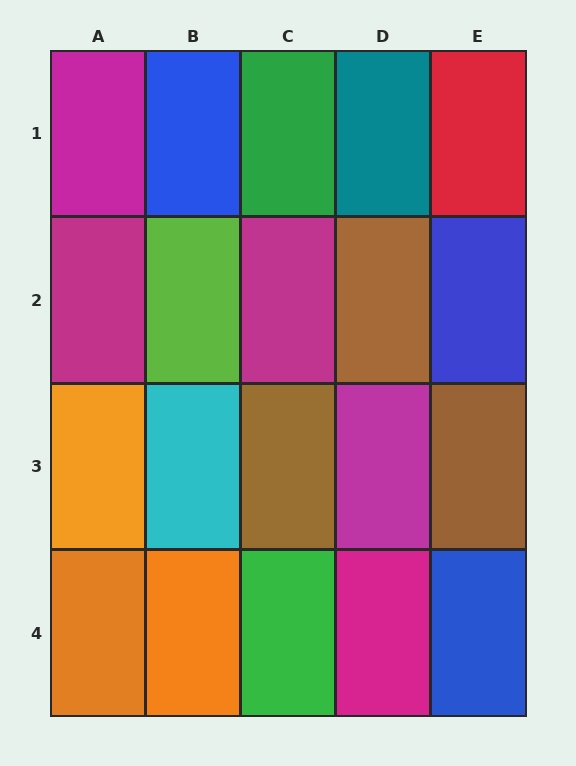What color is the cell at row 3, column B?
Cyan.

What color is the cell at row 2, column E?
Blue.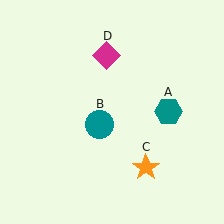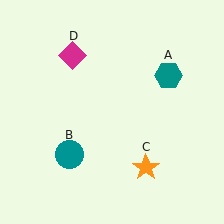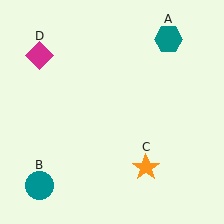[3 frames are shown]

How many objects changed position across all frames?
3 objects changed position: teal hexagon (object A), teal circle (object B), magenta diamond (object D).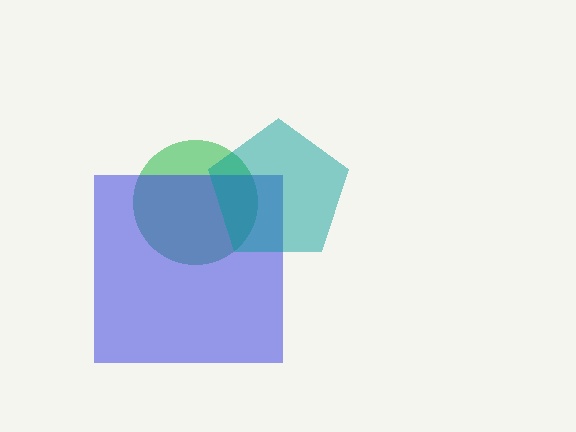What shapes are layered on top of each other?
The layered shapes are: a green circle, a blue square, a teal pentagon.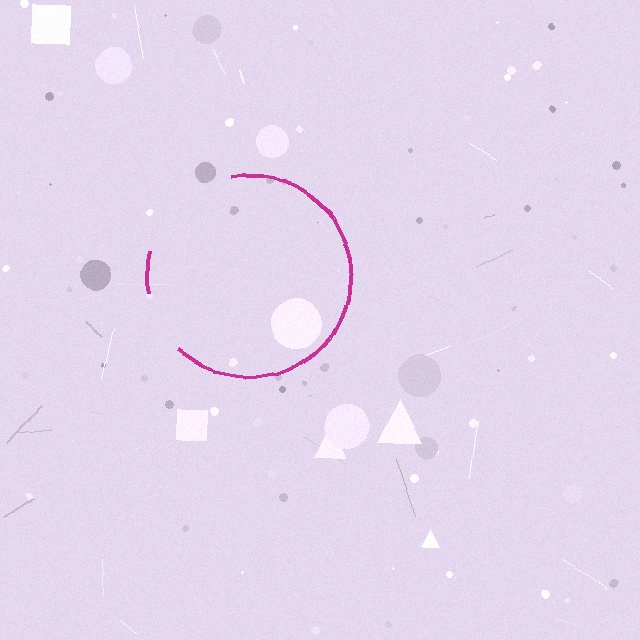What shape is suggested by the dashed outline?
The dashed outline suggests a circle.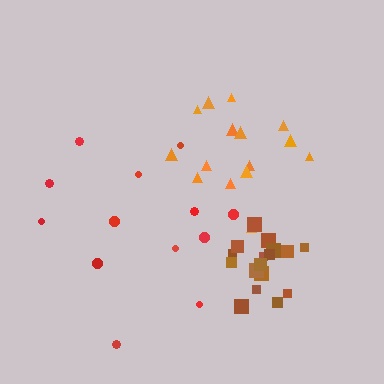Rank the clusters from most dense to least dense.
brown, orange, red.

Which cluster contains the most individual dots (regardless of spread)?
Brown (17).